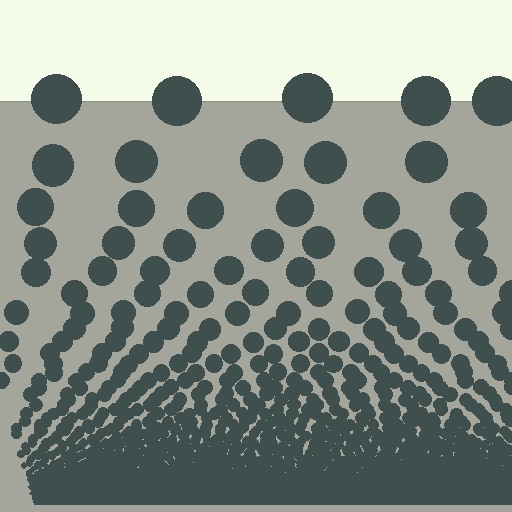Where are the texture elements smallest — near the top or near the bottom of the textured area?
Near the bottom.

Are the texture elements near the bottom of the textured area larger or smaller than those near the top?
Smaller. The gradient is inverted — elements near the bottom are smaller and denser.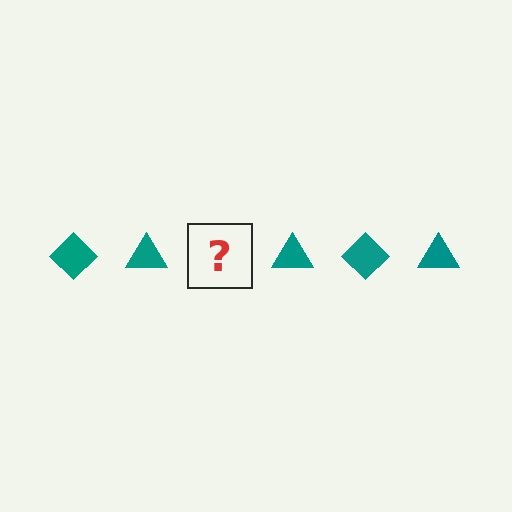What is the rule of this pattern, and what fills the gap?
The rule is that the pattern cycles through diamond, triangle shapes in teal. The gap should be filled with a teal diamond.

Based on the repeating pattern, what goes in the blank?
The blank should be a teal diamond.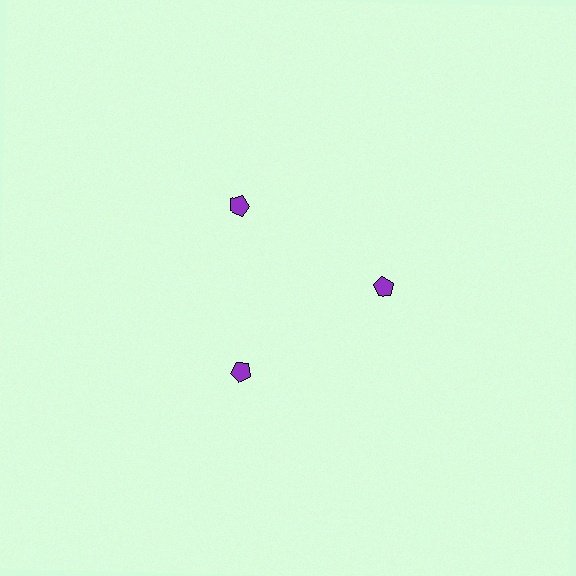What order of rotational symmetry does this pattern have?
This pattern has 3-fold rotational symmetry.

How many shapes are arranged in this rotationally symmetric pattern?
There are 3 shapes, arranged in 3 groups of 1.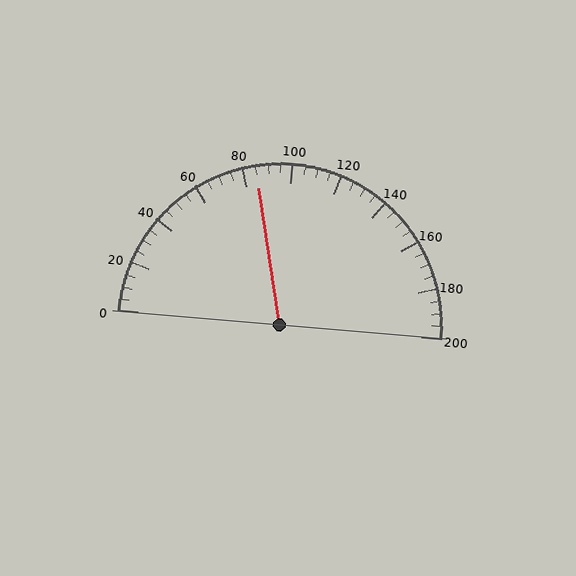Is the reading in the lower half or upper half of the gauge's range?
The reading is in the lower half of the range (0 to 200).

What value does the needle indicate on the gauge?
The needle indicates approximately 85.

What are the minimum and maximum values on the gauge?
The gauge ranges from 0 to 200.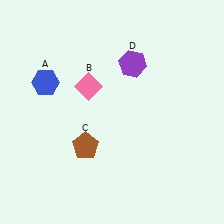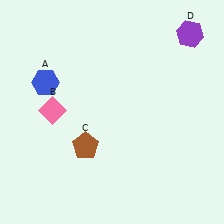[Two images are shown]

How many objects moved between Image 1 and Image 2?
2 objects moved between the two images.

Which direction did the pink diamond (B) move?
The pink diamond (B) moved left.